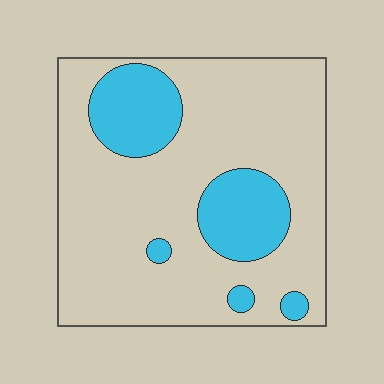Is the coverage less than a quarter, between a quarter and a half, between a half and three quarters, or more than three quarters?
Less than a quarter.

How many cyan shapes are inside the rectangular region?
5.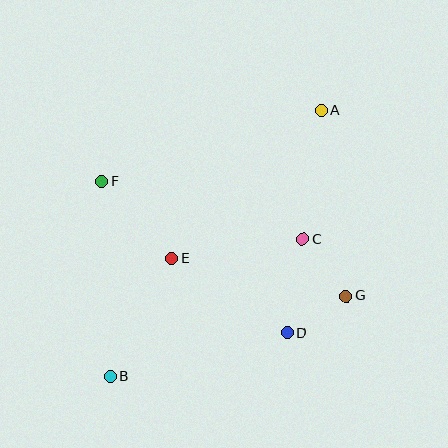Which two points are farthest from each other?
Points A and B are farthest from each other.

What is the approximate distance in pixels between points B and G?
The distance between B and G is approximately 250 pixels.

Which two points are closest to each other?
Points D and G are closest to each other.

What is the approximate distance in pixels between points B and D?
The distance between B and D is approximately 183 pixels.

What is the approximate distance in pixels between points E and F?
The distance between E and F is approximately 103 pixels.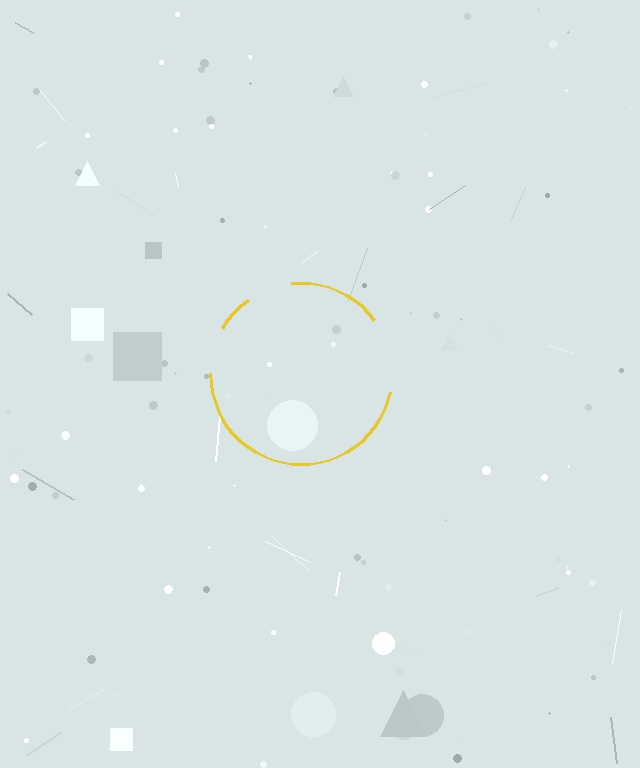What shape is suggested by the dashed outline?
The dashed outline suggests a circle.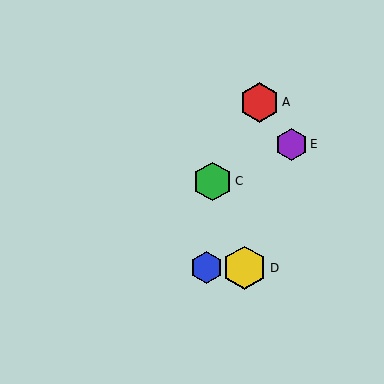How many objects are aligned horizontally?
2 objects (B, D) are aligned horizontally.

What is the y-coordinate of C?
Object C is at y≈181.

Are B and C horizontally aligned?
No, B is at y≈268 and C is at y≈181.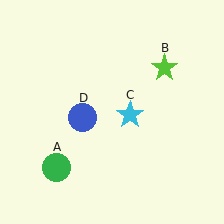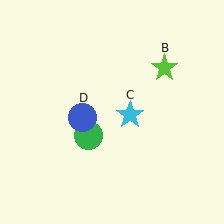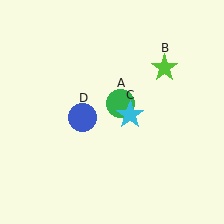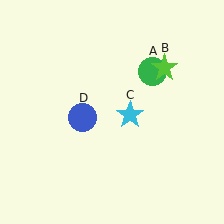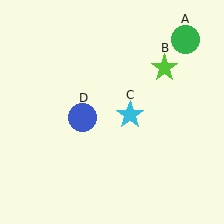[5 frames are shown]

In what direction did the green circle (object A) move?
The green circle (object A) moved up and to the right.